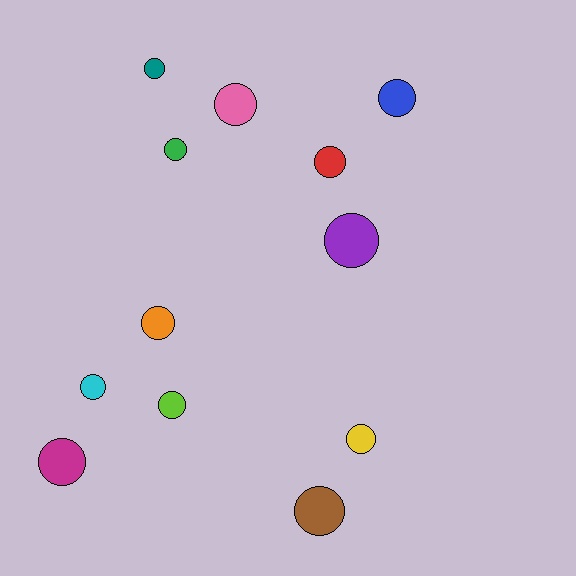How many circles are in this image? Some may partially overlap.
There are 12 circles.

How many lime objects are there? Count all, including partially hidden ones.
There is 1 lime object.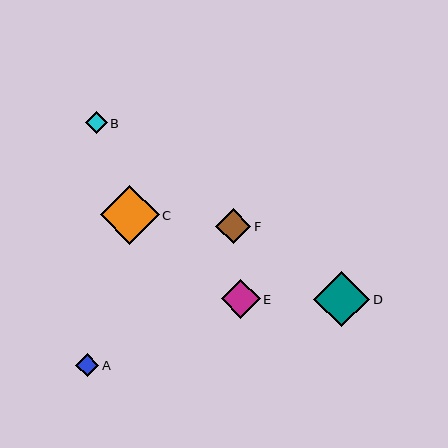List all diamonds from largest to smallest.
From largest to smallest: C, D, E, F, A, B.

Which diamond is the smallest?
Diamond B is the smallest with a size of approximately 22 pixels.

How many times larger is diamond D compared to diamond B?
Diamond D is approximately 2.5 times the size of diamond B.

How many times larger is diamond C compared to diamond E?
Diamond C is approximately 1.5 times the size of diamond E.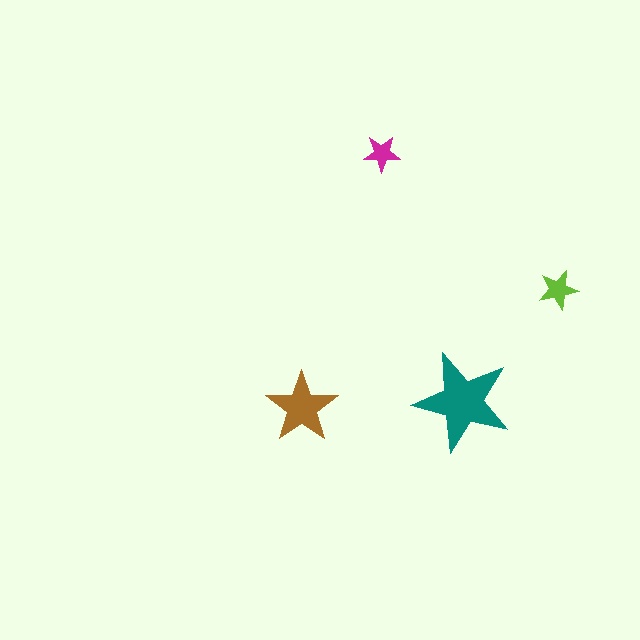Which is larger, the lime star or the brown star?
The brown one.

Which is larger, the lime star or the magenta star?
The lime one.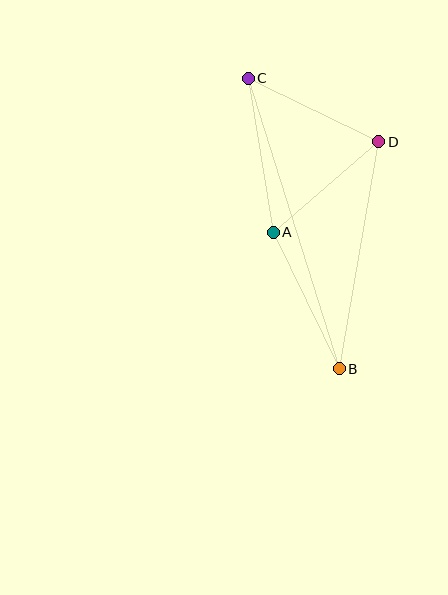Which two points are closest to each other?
Points A and D are closest to each other.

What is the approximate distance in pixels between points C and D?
The distance between C and D is approximately 145 pixels.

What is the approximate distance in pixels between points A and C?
The distance between A and C is approximately 156 pixels.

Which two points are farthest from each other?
Points B and C are farthest from each other.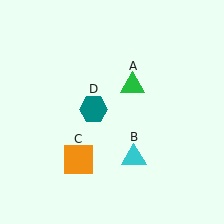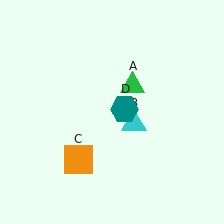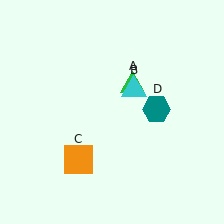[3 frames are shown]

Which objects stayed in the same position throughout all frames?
Green triangle (object A) and orange square (object C) remained stationary.